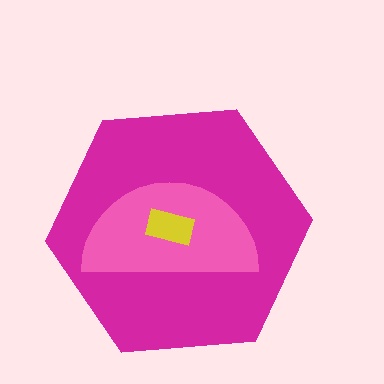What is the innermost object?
The yellow rectangle.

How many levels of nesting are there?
3.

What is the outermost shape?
The magenta hexagon.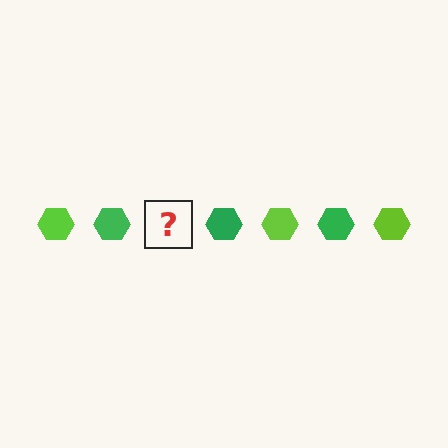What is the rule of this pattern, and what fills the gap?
The rule is that the pattern cycles through lime, green hexagons. The gap should be filled with a lime hexagon.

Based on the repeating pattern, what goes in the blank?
The blank should be a lime hexagon.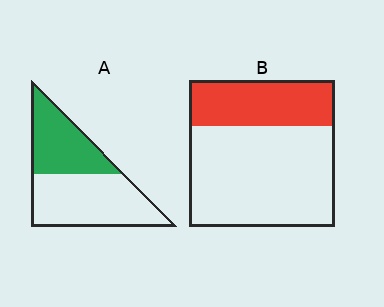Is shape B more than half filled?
No.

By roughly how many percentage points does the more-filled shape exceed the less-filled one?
By roughly 10 percentage points (A over B).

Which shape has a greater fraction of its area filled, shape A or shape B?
Shape A.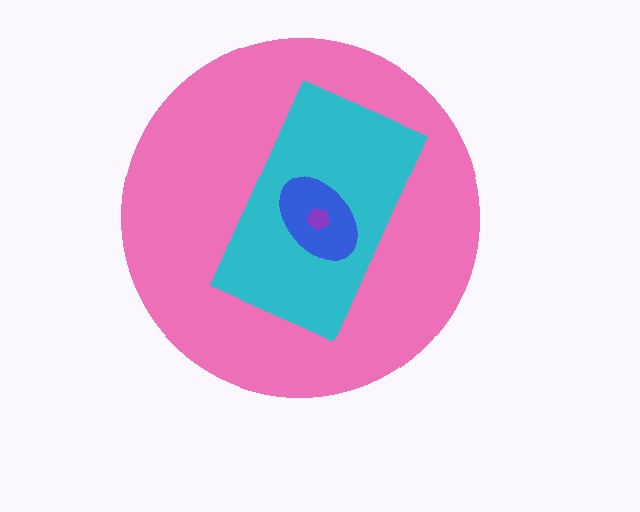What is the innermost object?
The purple pentagon.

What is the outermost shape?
The pink circle.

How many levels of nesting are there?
4.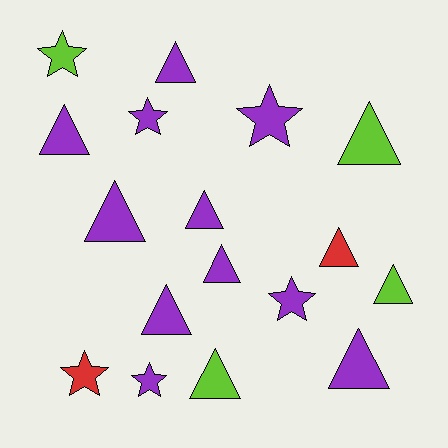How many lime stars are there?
There is 1 lime star.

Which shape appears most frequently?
Triangle, with 11 objects.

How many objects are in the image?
There are 17 objects.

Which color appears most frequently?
Purple, with 11 objects.